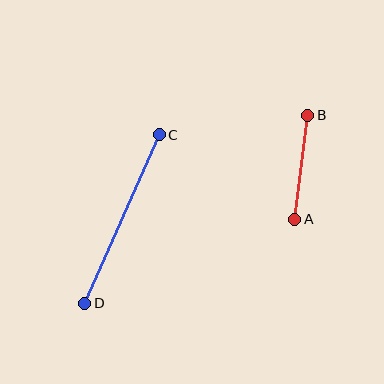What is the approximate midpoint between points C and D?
The midpoint is at approximately (122, 219) pixels.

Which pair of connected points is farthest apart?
Points C and D are farthest apart.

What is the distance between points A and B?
The distance is approximately 105 pixels.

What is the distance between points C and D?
The distance is approximately 184 pixels.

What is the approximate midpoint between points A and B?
The midpoint is at approximately (301, 167) pixels.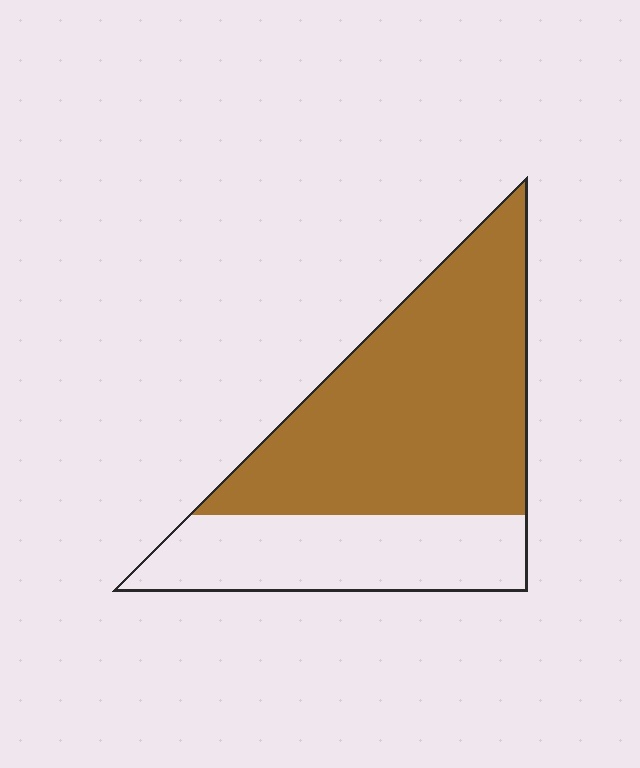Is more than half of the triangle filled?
Yes.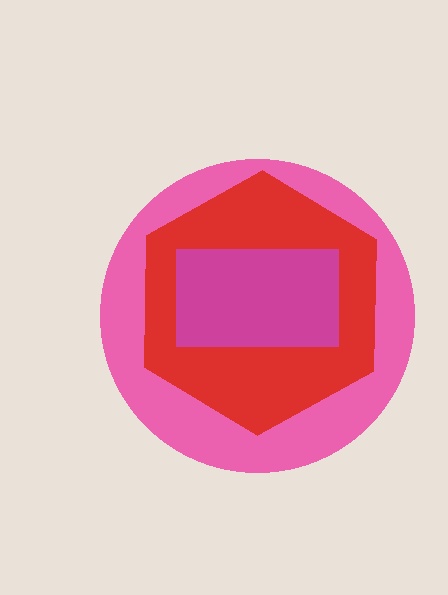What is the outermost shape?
The pink circle.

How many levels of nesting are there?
3.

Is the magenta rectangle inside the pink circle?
Yes.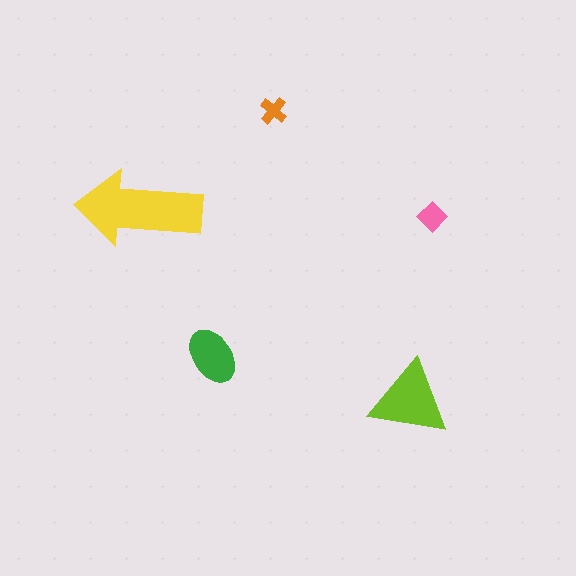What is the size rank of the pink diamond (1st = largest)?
4th.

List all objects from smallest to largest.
The orange cross, the pink diamond, the green ellipse, the lime triangle, the yellow arrow.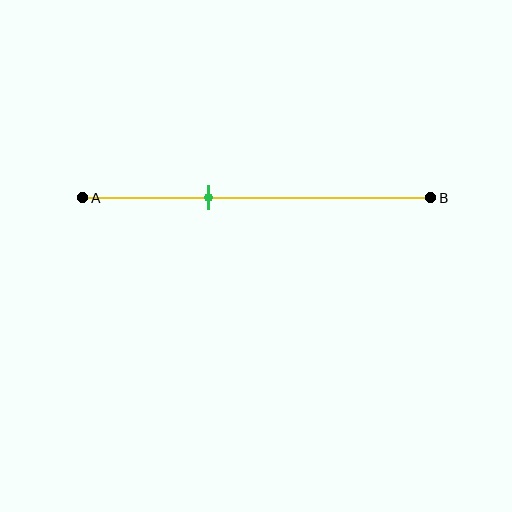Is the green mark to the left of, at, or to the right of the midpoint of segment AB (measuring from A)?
The green mark is to the left of the midpoint of segment AB.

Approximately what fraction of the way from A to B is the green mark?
The green mark is approximately 35% of the way from A to B.